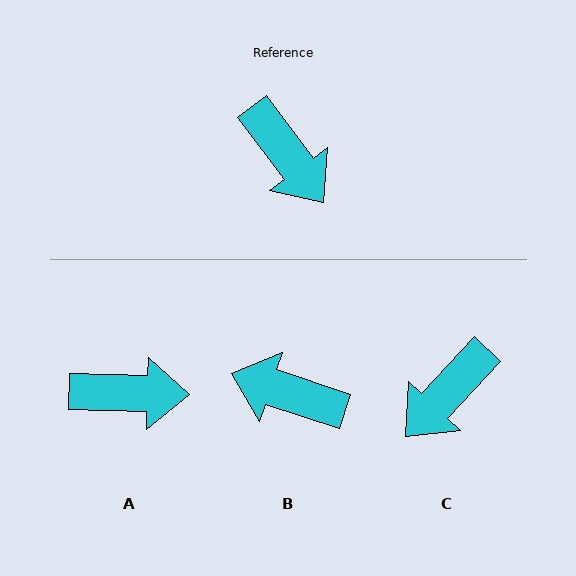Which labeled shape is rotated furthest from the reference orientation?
B, about 145 degrees away.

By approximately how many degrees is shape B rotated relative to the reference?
Approximately 145 degrees clockwise.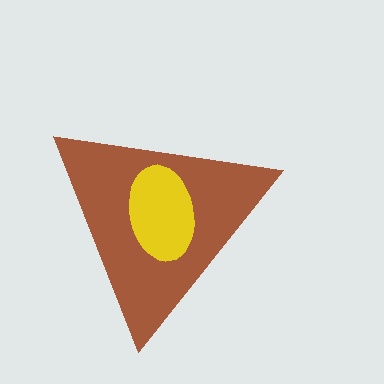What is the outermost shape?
The brown triangle.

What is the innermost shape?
The yellow ellipse.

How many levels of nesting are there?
2.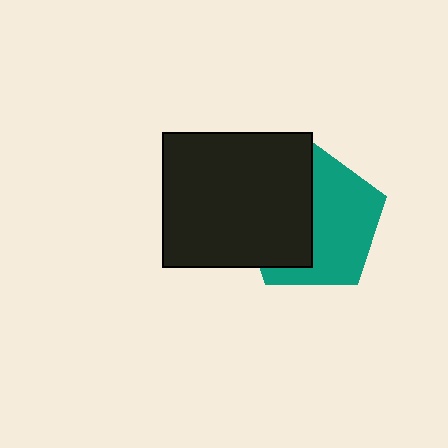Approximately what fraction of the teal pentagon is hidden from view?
Roughly 46% of the teal pentagon is hidden behind the black rectangle.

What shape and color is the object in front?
The object in front is a black rectangle.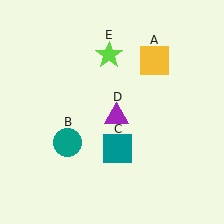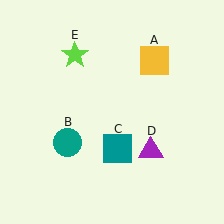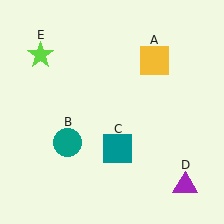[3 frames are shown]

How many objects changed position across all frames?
2 objects changed position: purple triangle (object D), lime star (object E).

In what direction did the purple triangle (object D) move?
The purple triangle (object D) moved down and to the right.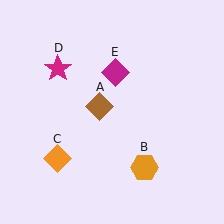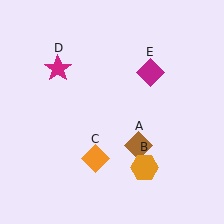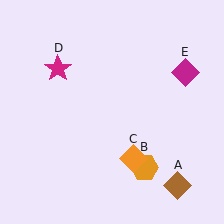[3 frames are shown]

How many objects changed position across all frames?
3 objects changed position: brown diamond (object A), orange diamond (object C), magenta diamond (object E).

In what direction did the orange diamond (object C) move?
The orange diamond (object C) moved right.